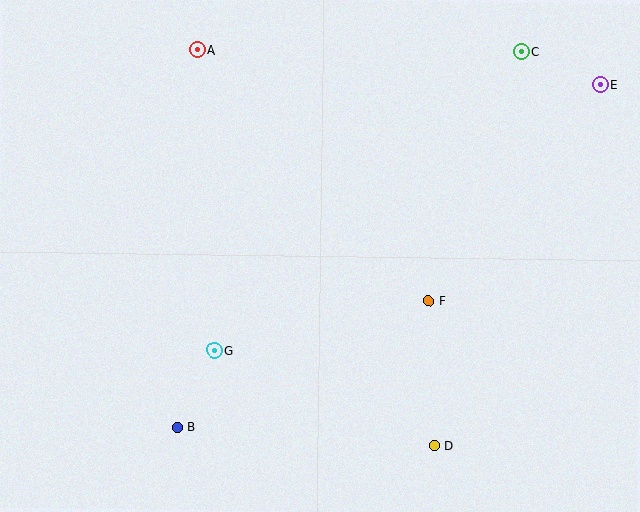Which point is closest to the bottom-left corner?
Point B is closest to the bottom-left corner.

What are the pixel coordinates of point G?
Point G is at (214, 350).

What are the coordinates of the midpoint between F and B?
The midpoint between F and B is at (303, 364).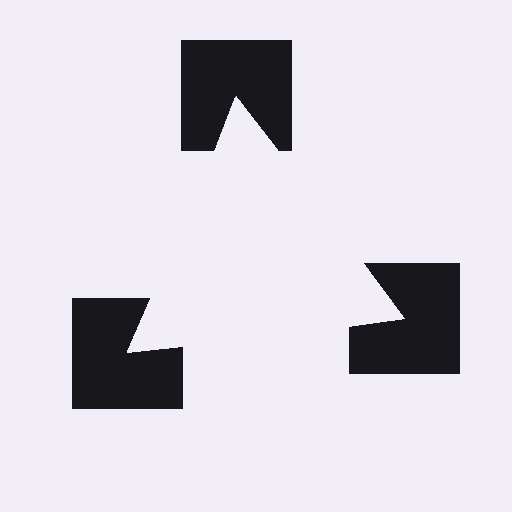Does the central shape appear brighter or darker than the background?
It typically appears slightly brighter than the background, even though no actual brightness change is drawn.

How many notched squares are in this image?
There are 3 — one at each vertex of the illusory triangle.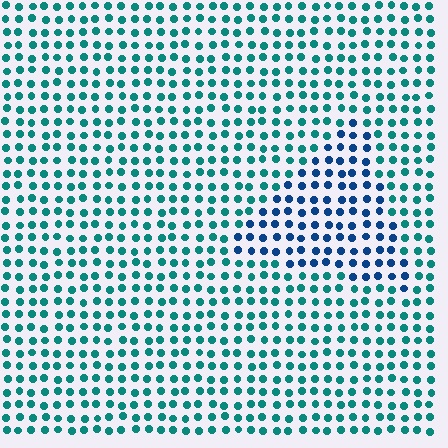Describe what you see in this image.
The image is filled with small teal elements in a uniform arrangement. A triangle-shaped region is visible where the elements are tinted to a slightly different hue, forming a subtle color boundary.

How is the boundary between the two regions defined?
The boundary is defined purely by a slight shift in hue (about 40 degrees). Spacing, size, and orientation are identical on both sides.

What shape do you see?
I see a triangle.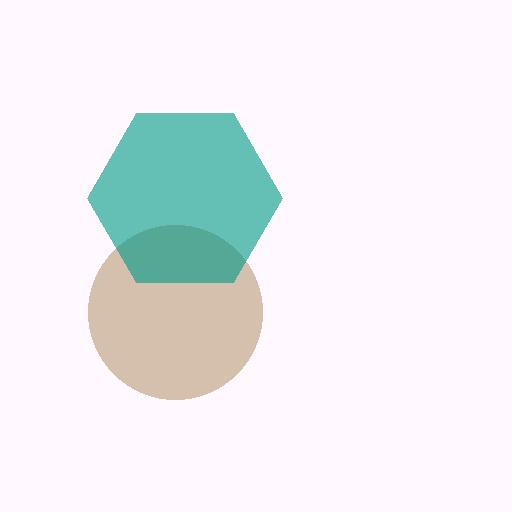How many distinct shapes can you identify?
There are 2 distinct shapes: a brown circle, a teal hexagon.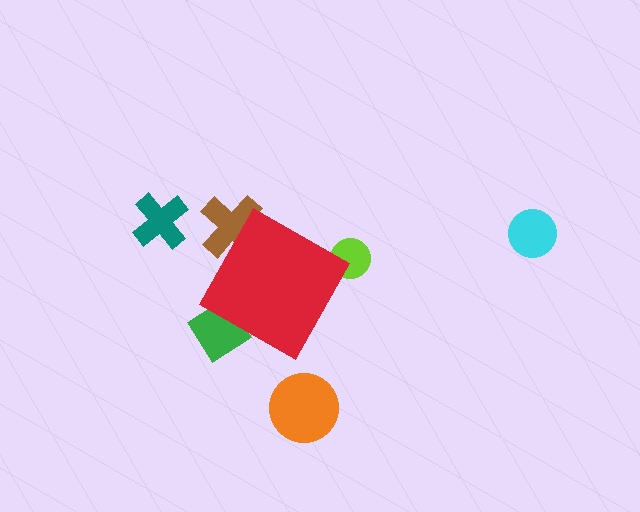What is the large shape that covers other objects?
A red diamond.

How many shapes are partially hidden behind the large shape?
3 shapes are partially hidden.